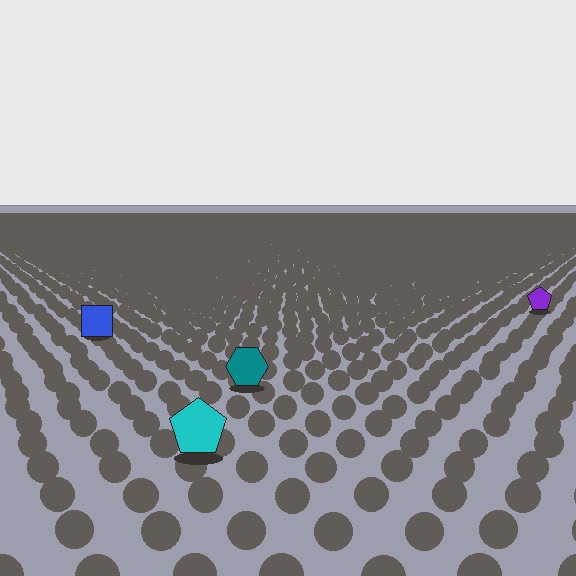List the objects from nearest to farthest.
From nearest to farthest: the cyan pentagon, the teal hexagon, the blue square, the purple pentagon.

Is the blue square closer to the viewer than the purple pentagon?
Yes. The blue square is closer — you can tell from the texture gradient: the ground texture is coarser near it.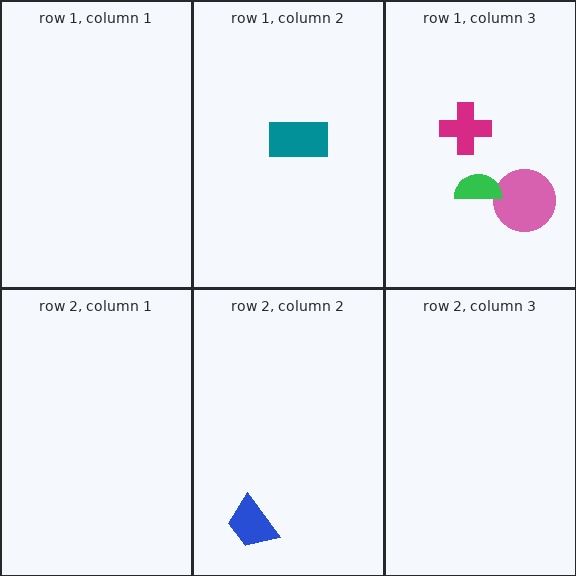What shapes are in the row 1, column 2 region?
The teal rectangle.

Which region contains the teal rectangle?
The row 1, column 2 region.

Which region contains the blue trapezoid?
The row 2, column 2 region.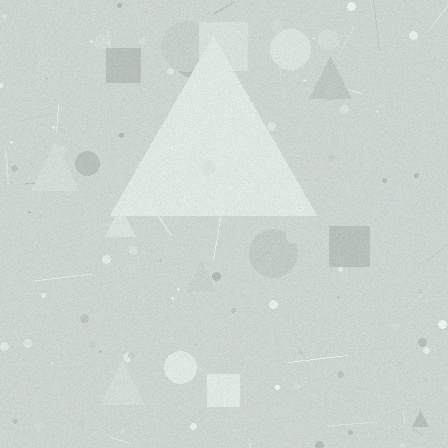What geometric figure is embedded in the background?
A triangle is embedded in the background.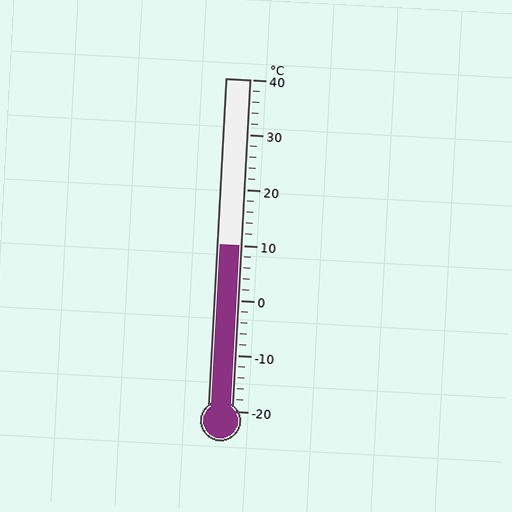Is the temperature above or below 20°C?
The temperature is below 20°C.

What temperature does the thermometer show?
The thermometer shows approximately 10°C.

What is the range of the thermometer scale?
The thermometer scale ranges from -20°C to 40°C.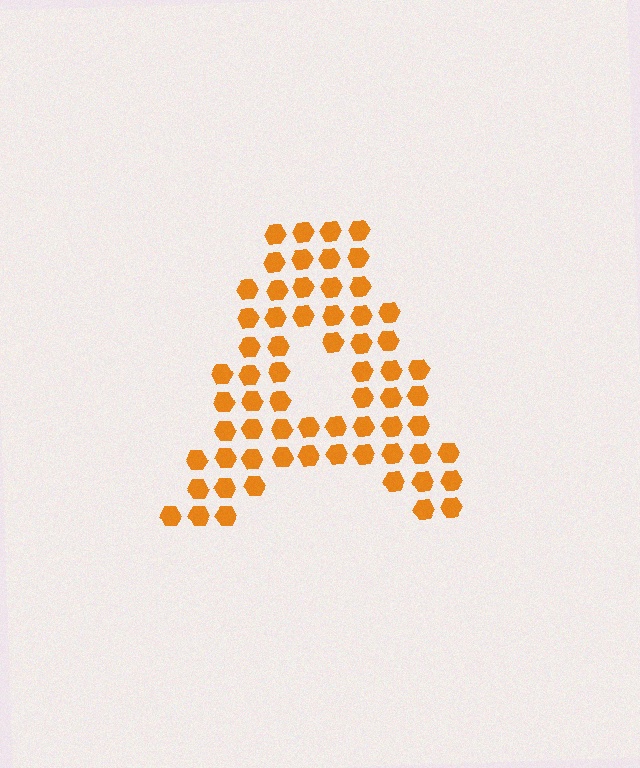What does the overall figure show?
The overall figure shows the letter A.